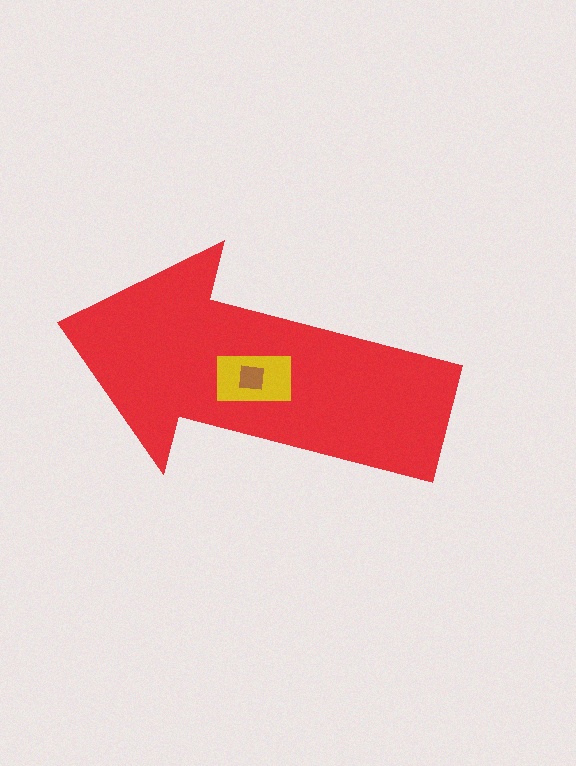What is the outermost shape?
The red arrow.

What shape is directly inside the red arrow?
The yellow rectangle.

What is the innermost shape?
The brown square.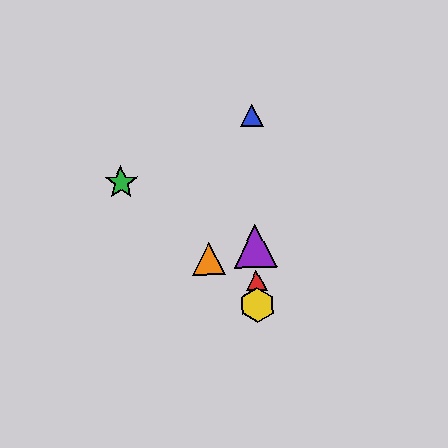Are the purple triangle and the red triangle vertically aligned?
Yes, both are at x≈256.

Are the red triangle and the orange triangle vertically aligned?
No, the red triangle is at x≈257 and the orange triangle is at x≈209.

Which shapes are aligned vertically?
The red triangle, the blue triangle, the yellow hexagon, the purple triangle are aligned vertically.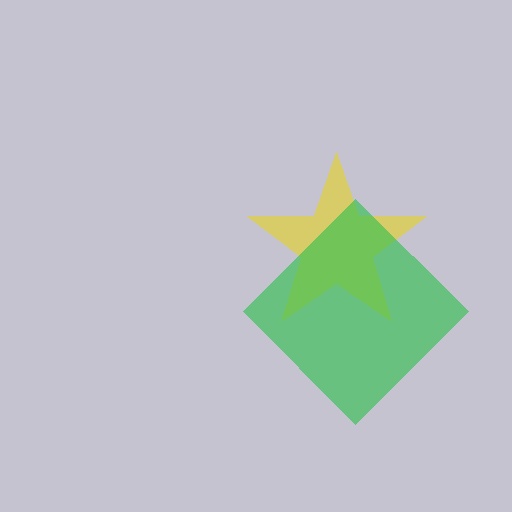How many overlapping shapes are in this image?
There are 2 overlapping shapes in the image.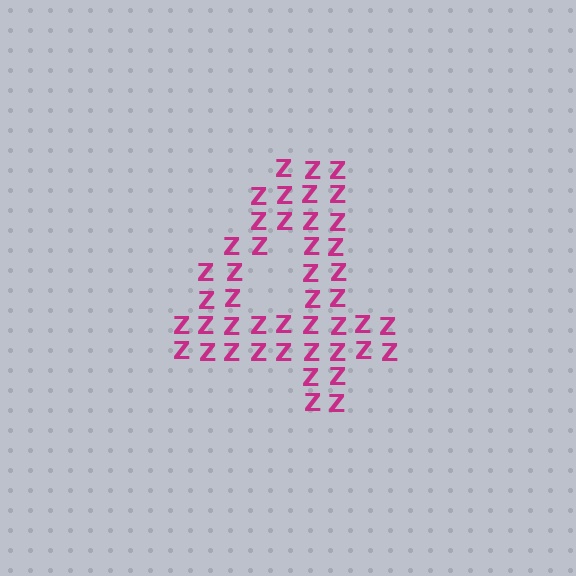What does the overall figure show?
The overall figure shows the digit 4.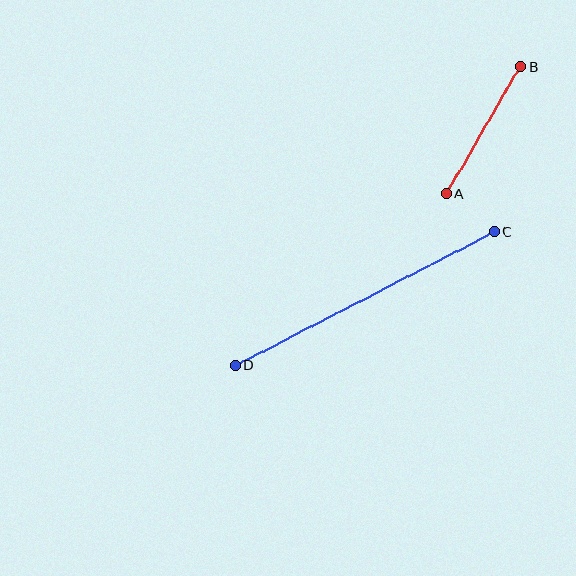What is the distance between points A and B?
The distance is approximately 147 pixels.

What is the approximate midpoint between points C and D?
The midpoint is at approximately (365, 298) pixels.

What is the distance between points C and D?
The distance is approximately 291 pixels.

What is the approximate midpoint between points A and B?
The midpoint is at approximately (483, 130) pixels.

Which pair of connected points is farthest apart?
Points C and D are farthest apart.